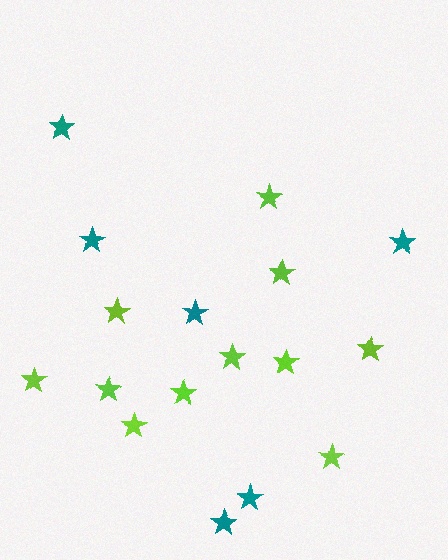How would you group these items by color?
There are 2 groups: one group of lime stars (11) and one group of teal stars (6).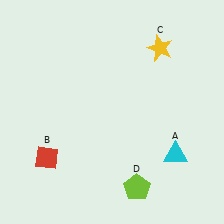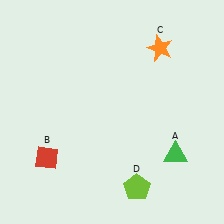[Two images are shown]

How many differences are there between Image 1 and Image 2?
There are 2 differences between the two images.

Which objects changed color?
A changed from cyan to green. C changed from yellow to orange.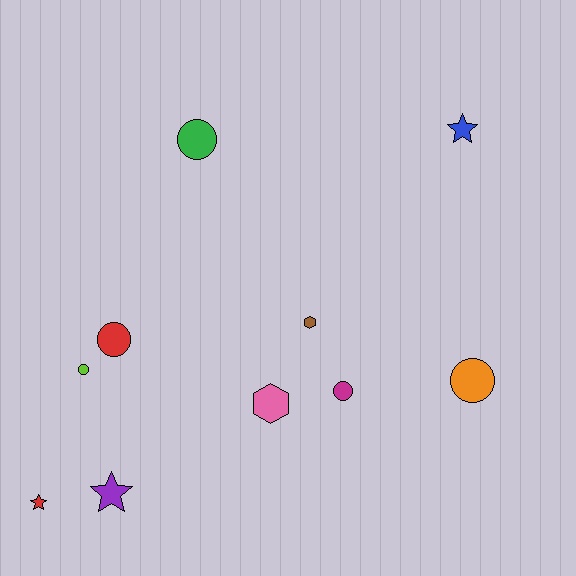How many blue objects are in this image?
There is 1 blue object.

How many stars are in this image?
There are 3 stars.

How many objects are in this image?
There are 10 objects.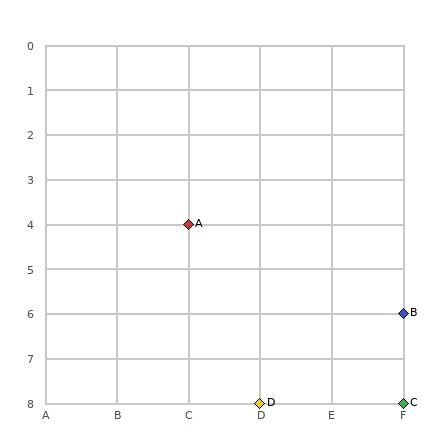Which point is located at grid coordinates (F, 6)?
Point B is at (F, 6).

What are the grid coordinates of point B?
Point B is at grid coordinates (F, 6).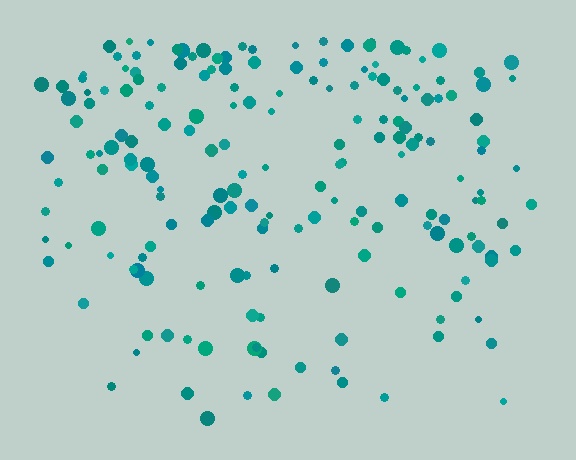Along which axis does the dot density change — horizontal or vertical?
Vertical.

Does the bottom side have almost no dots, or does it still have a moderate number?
Still a moderate number, just noticeably fewer than the top.